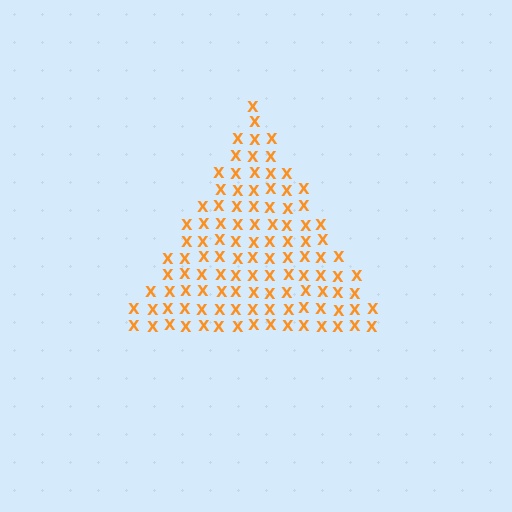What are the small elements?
The small elements are letter X's.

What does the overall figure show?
The overall figure shows a triangle.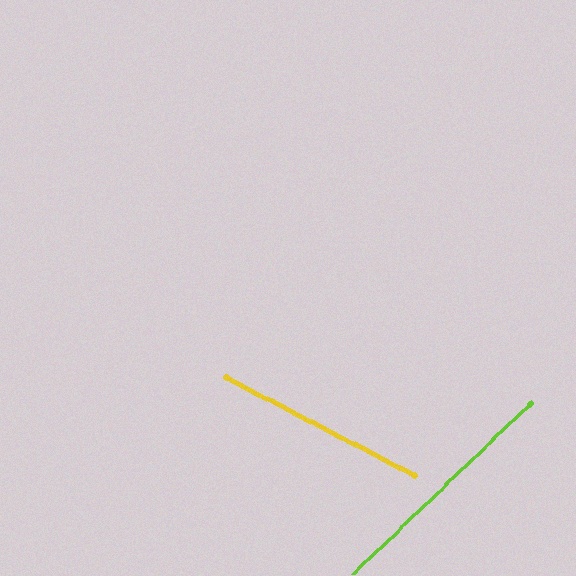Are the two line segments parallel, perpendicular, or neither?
Neither parallel nor perpendicular — they differ by about 71°.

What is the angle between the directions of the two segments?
Approximately 71 degrees.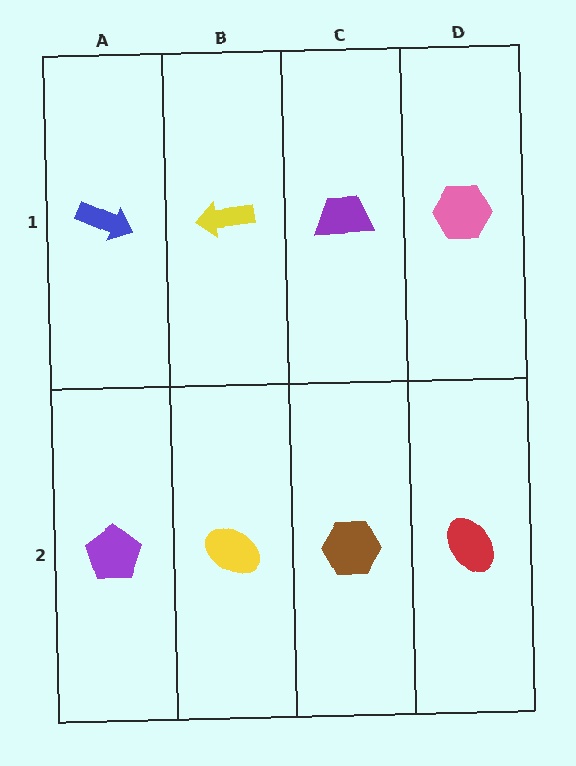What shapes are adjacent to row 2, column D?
A pink hexagon (row 1, column D), a brown hexagon (row 2, column C).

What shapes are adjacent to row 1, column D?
A red ellipse (row 2, column D), a purple trapezoid (row 1, column C).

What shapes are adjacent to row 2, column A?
A blue arrow (row 1, column A), a yellow ellipse (row 2, column B).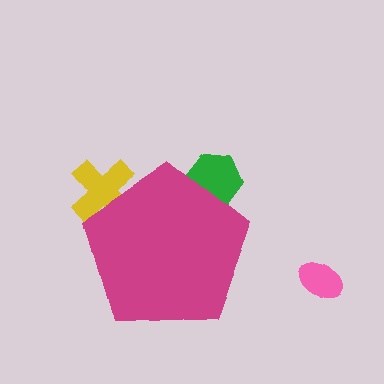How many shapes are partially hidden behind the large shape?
2 shapes are partially hidden.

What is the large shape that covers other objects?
A magenta pentagon.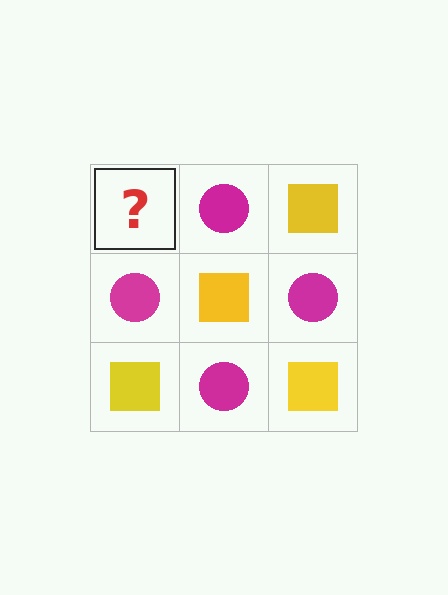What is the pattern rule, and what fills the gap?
The rule is that it alternates yellow square and magenta circle in a checkerboard pattern. The gap should be filled with a yellow square.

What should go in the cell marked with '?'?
The missing cell should contain a yellow square.